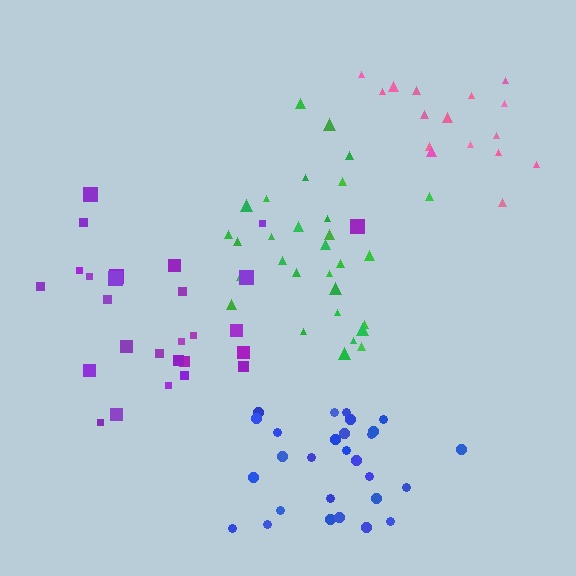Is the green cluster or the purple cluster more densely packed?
Green.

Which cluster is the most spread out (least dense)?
Pink.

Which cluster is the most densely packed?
Blue.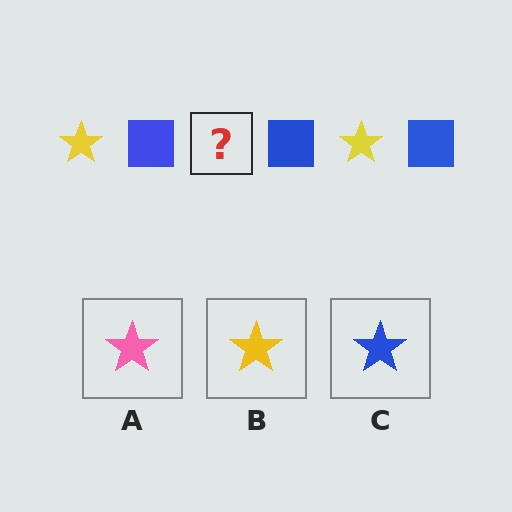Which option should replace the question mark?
Option B.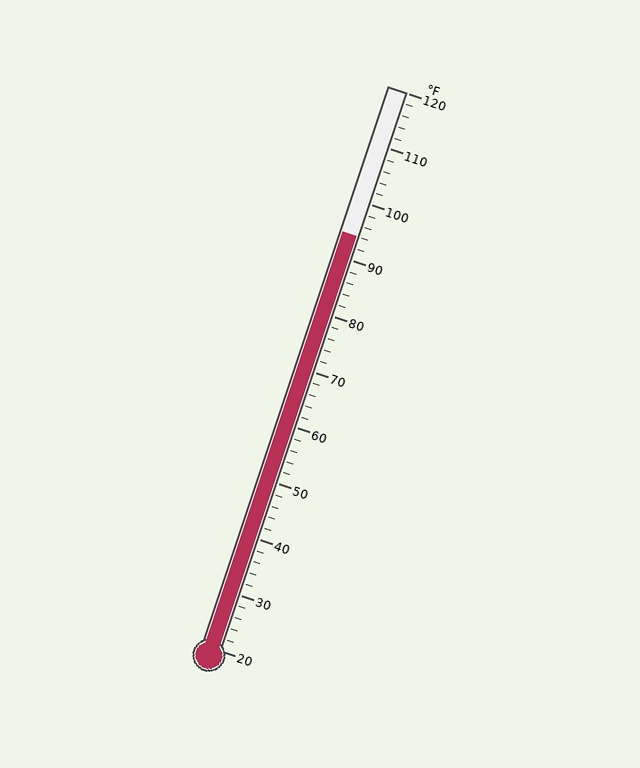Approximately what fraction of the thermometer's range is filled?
The thermometer is filled to approximately 75% of its range.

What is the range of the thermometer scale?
The thermometer scale ranges from 20°F to 120°F.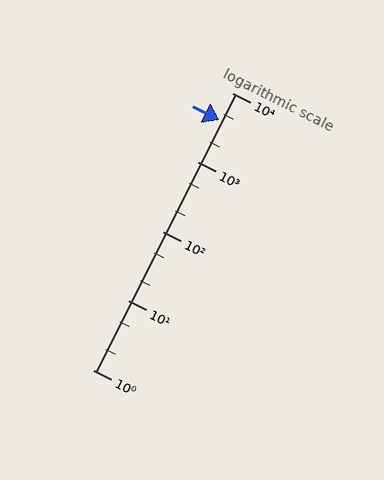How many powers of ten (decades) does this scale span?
The scale spans 4 decades, from 1 to 10000.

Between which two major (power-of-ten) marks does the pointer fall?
The pointer is between 1000 and 10000.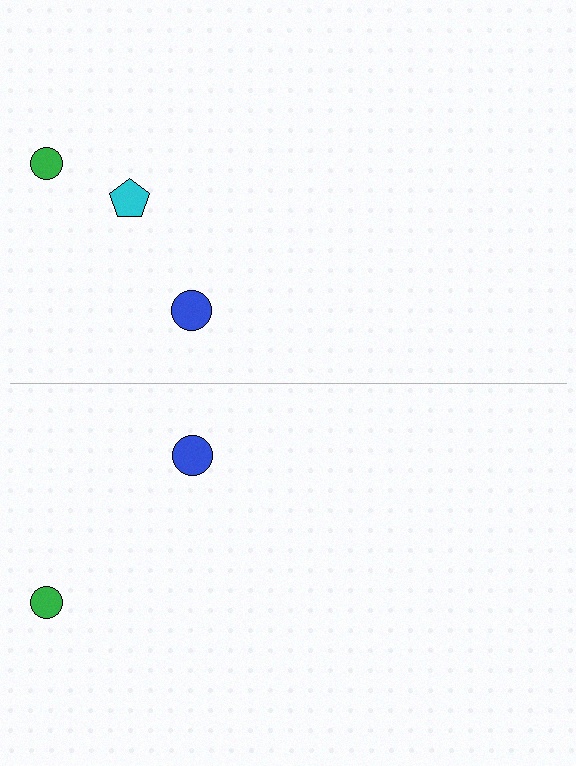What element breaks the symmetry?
A cyan pentagon is missing from the bottom side.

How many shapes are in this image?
There are 5 shapes in this image.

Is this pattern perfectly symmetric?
No, the pattern is not perfectly symmetric. A cyan pentagon is missing from the bottom side.